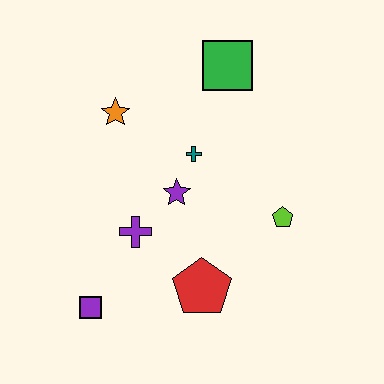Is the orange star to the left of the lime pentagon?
Yes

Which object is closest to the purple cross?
The purple star is closest to the purple cross.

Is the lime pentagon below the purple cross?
No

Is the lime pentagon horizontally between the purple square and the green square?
No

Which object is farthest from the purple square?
The green square is farthest from the purple square.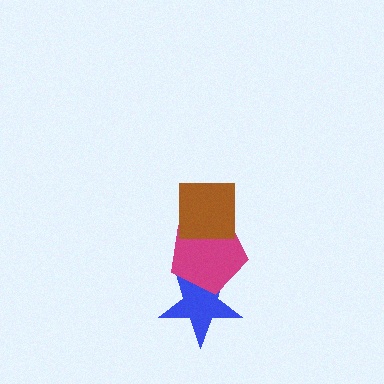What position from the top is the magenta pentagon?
The magenta pentagon is 2nd from the top.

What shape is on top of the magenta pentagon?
The brown square is on top of the magenta pentagon.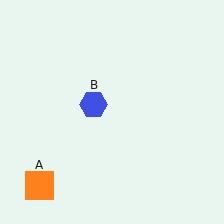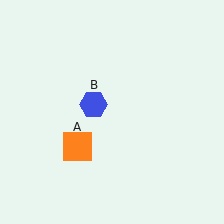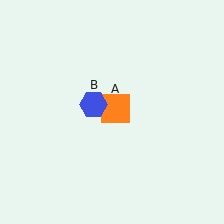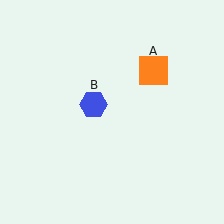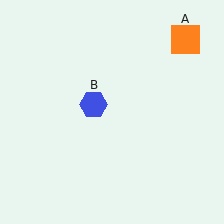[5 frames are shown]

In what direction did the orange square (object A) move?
The orange square (object A) moved up and to the right.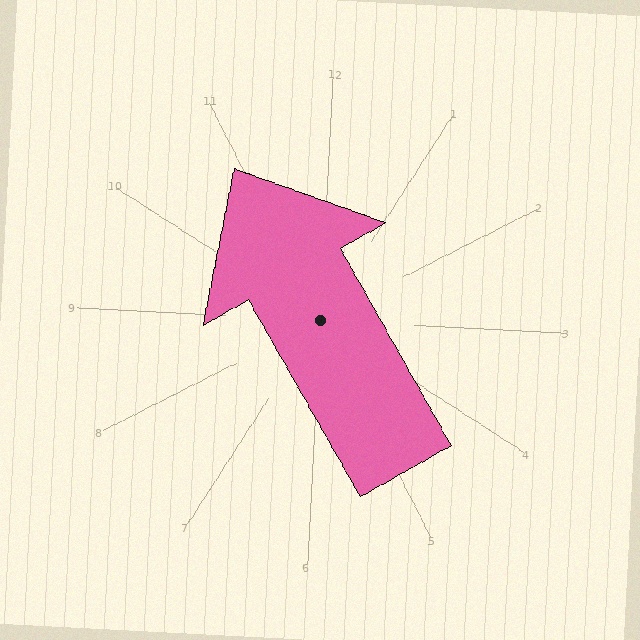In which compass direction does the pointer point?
Northwest.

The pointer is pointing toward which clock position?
Roughly 11 o'clock.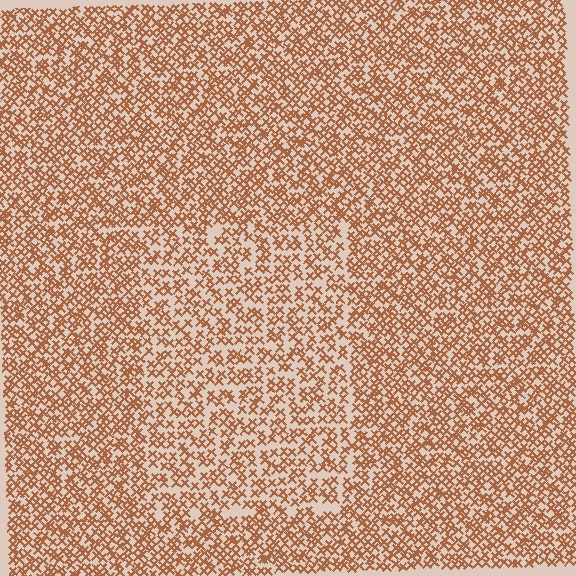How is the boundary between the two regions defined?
The boundary is defined by a change in element density (approximately 1.5x ratio). All elements are the same color, size, and shape.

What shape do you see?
I see a rectangle.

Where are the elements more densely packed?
The elements are more densely packed outside the rectangle boundary.